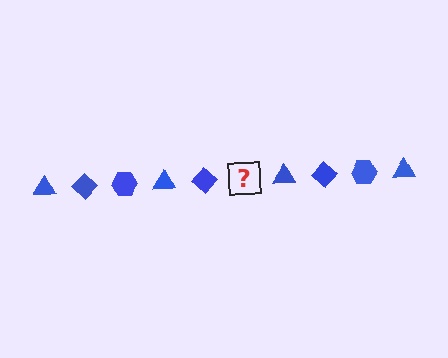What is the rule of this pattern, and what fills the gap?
The rule is that the pattern cycles through triangle, diamond, hexagon shapes in blue. The gap should be filled with a blue hexagon.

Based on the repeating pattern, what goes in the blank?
The blank should be a blue hexagon.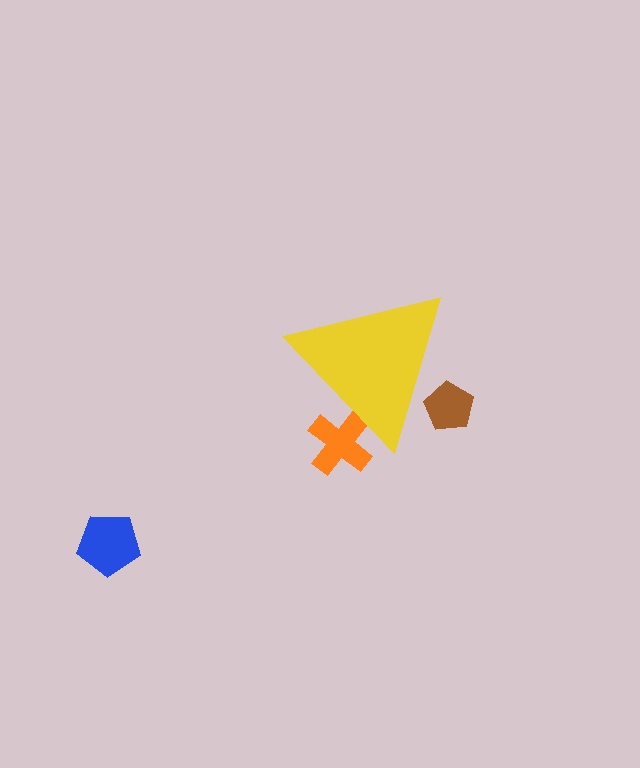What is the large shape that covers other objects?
A yellow triangle.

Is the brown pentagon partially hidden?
Yes, the brown pentagon is partially hidden behind the yellow triangle.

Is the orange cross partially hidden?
Yes, the orange cross is partially hidden behind the yellow triangle.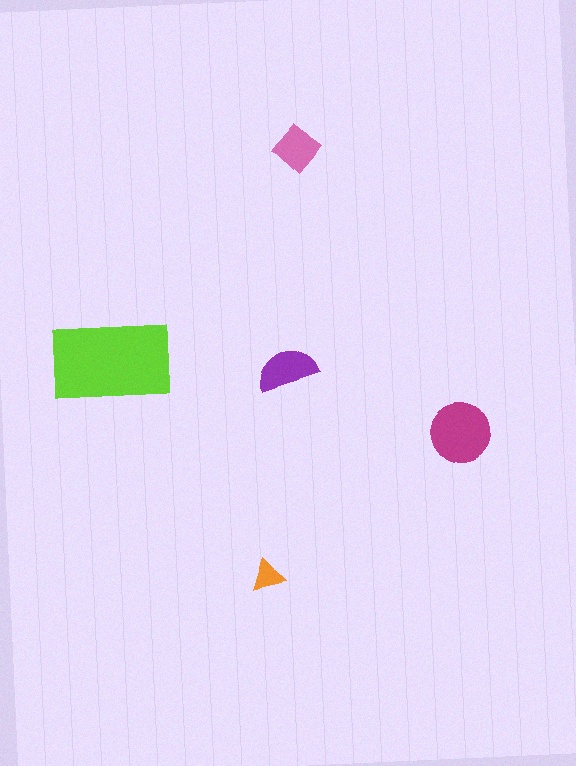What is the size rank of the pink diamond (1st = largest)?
4th.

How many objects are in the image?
There are 5 objects in the image.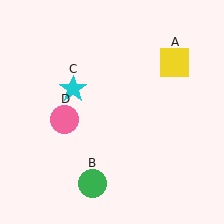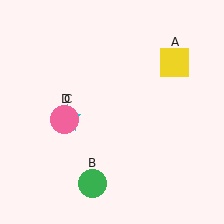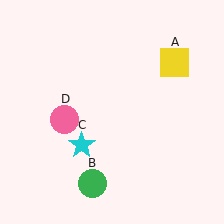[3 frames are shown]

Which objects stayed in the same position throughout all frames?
Yellow square (object A) and green circle (object B) and pink circle (object D) remained stationary.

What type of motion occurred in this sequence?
The cyan star (object C) rotated counterclockwise around the center of the scene.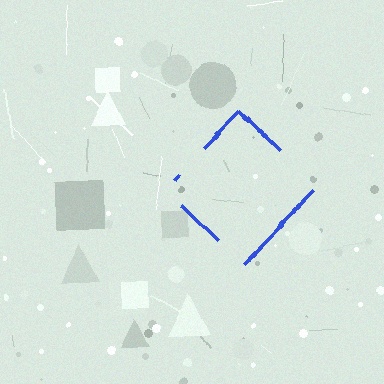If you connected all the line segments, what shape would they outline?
They would outline a diamond.